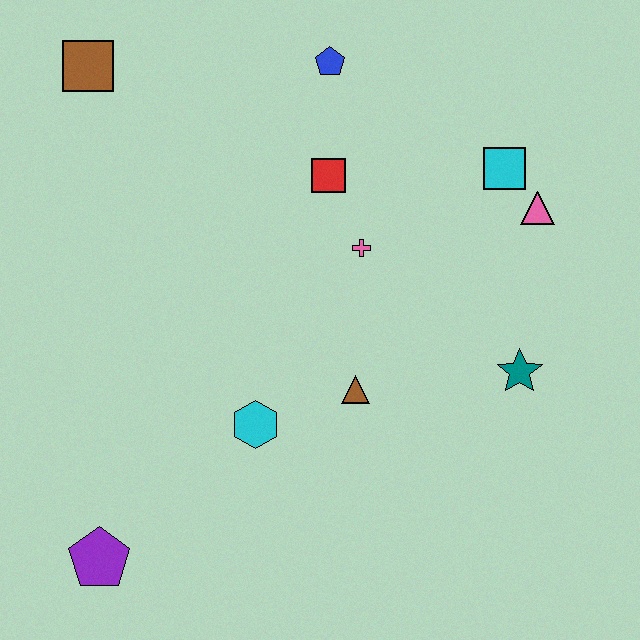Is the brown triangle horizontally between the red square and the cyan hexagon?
No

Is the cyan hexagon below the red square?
Yes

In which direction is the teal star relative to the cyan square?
The teal star is below the cyan square.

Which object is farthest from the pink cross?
The purple pentagon is farthest from the pink cross.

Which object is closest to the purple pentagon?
The cyan hexagon is closest to the purple pentagon.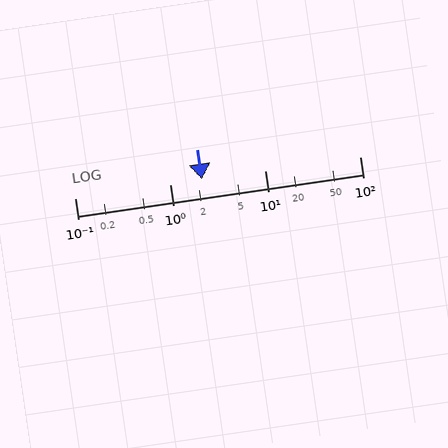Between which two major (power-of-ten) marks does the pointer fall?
The pointer is between 1 and 10.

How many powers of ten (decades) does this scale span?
The scale spans 3 decades, from 0.1 to 100.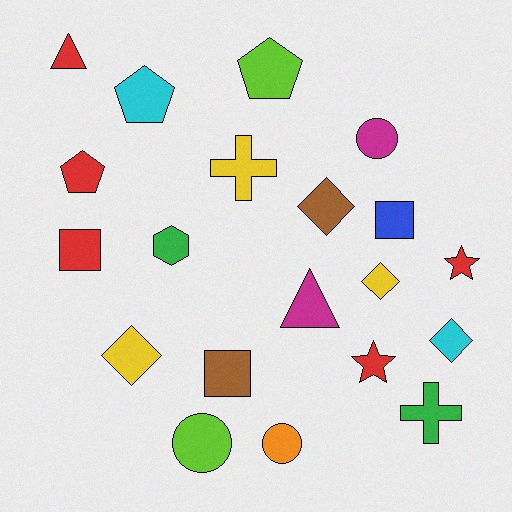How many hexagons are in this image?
There is 1 hexagon.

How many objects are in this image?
There are 20 objects.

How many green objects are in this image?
There are 2 green objects.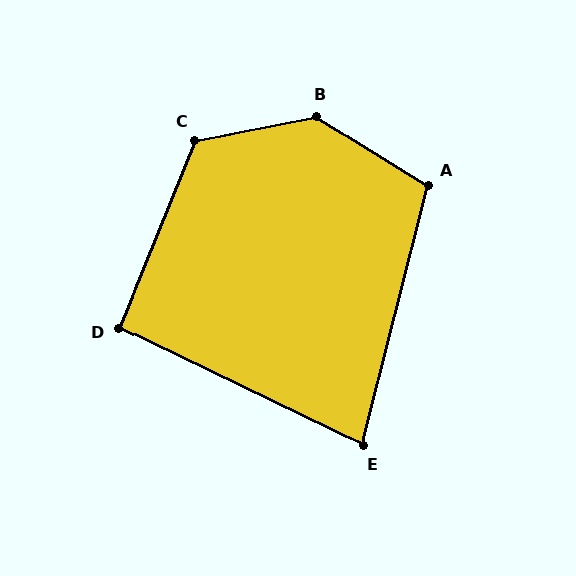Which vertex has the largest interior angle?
B, at approximately 137 degrees.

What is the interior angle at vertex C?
Approximately 124 degrees (obtuse).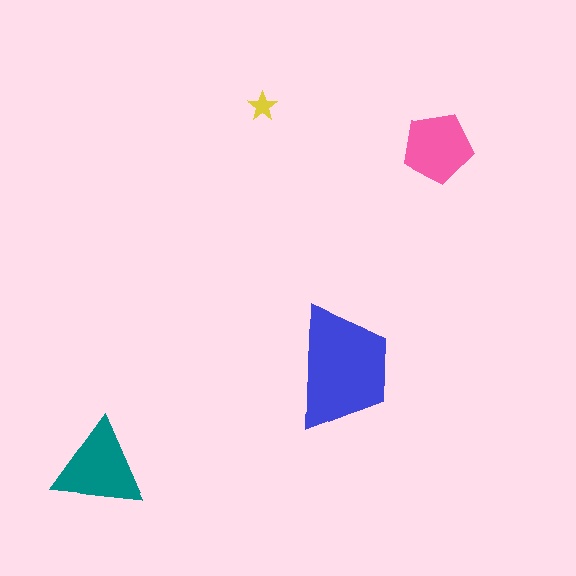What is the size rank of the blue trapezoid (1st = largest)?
1st.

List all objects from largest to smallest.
The blue trapezoid, the teal triangle, the pink pentagon, the yellow star.